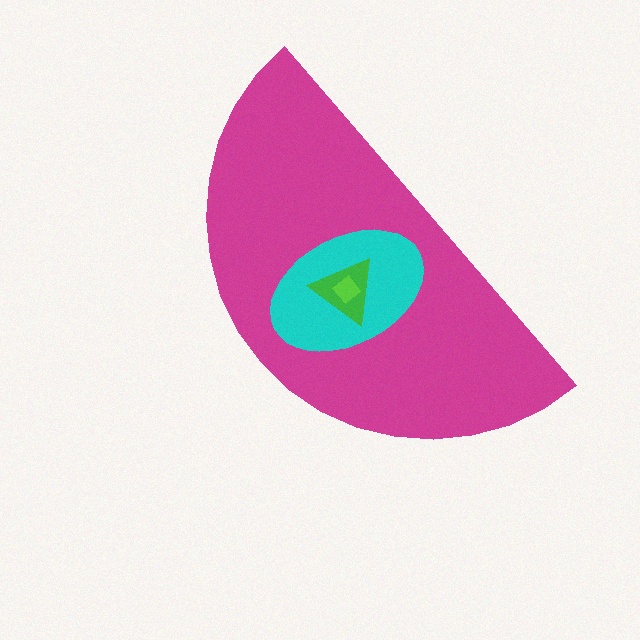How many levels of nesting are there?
4.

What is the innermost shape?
The lime diamond.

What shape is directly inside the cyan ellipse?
The green triangle.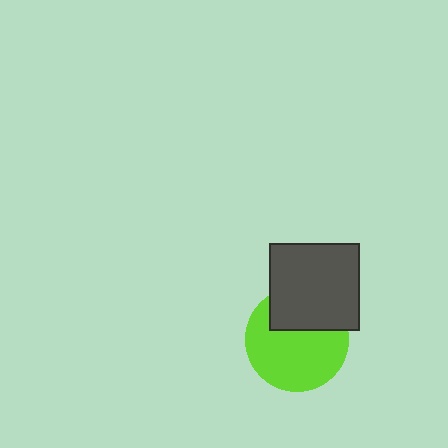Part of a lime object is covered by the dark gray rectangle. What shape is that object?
It is a circle.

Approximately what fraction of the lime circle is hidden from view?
Roughly 34% of the lime circle is hidden behind the dark gray rectangle.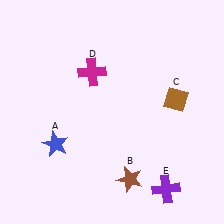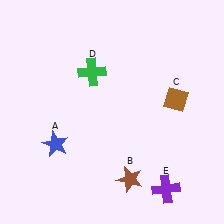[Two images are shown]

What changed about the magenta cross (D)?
In Image 1, D is magenta. In Image 2, it changed to green.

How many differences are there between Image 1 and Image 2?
There is 1 difference between the two images.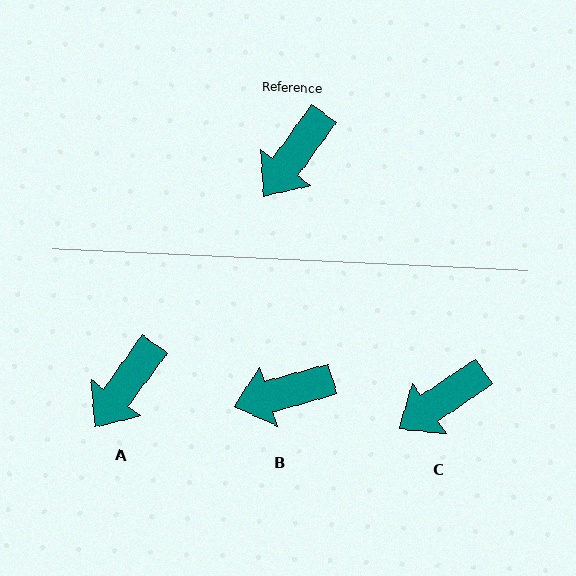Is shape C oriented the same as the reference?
No, it is off by about 20 degrees.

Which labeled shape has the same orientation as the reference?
A.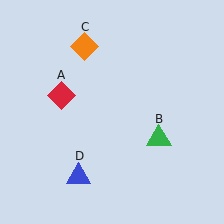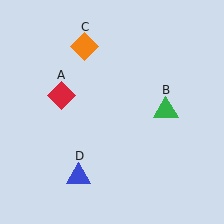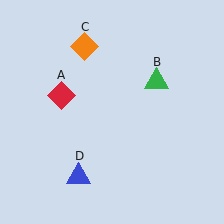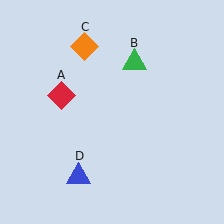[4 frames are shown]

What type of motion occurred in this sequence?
The green triangle (object B) rotated counterclockwise around the center of the scene.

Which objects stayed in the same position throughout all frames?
Red diamond (object A) and orange diamond (object C) and blue triangle (object D) remained stationary.